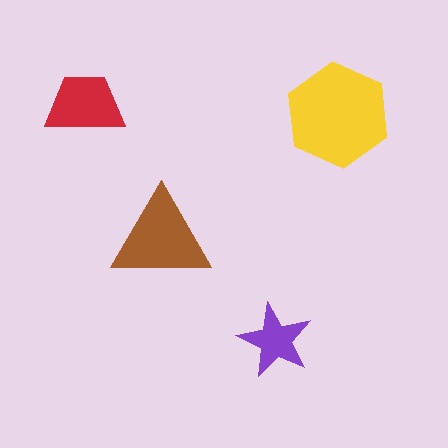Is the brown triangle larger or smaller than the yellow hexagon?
Smaller.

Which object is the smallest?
The purple star.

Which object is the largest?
The yellow hexagon.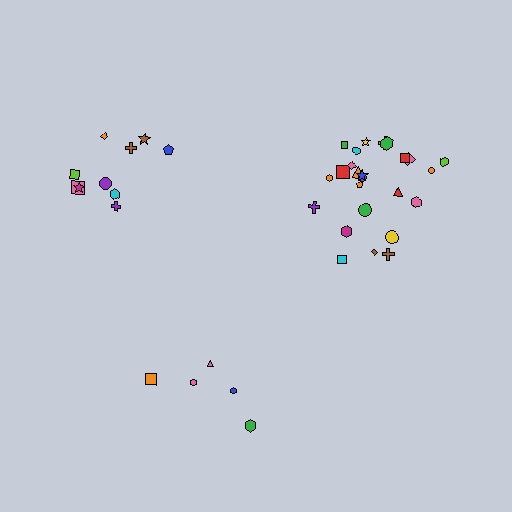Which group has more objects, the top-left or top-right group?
The top-right group.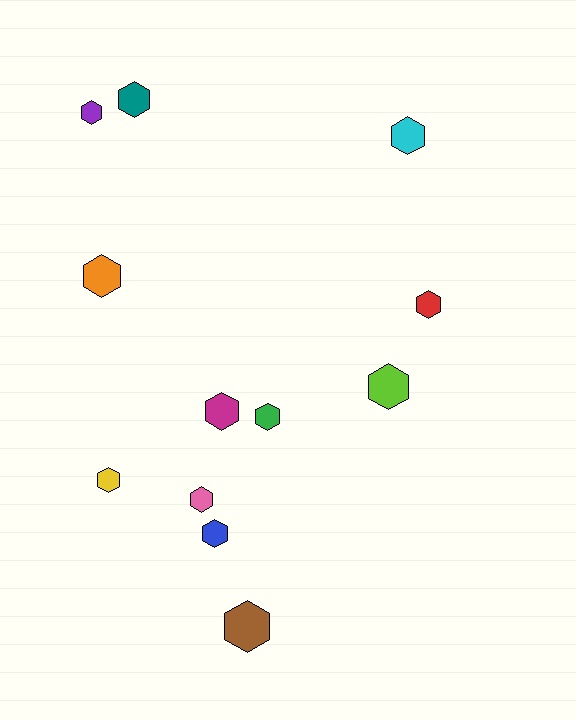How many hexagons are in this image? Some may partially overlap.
There are 12 hexagons.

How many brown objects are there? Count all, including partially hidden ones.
There is 1 brown object.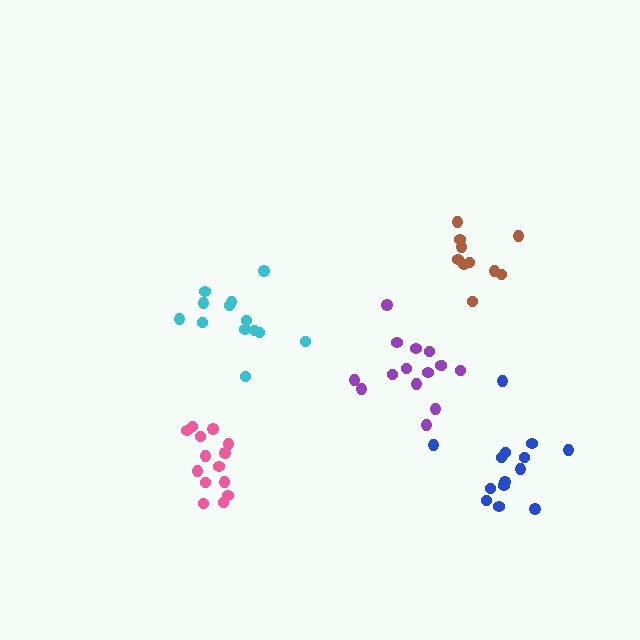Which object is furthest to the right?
The blue cluster is rightmost.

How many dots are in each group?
Group 1: 14 dots, Group 2: 15 dots, Group 3: 14 dots, Group 4: 13 dots, Group 5: 10 dots (66 total).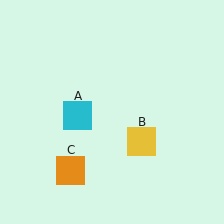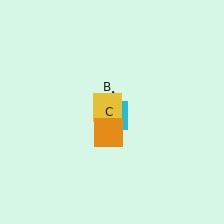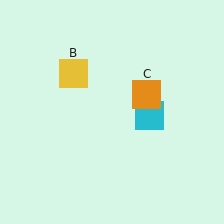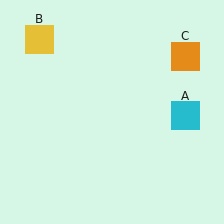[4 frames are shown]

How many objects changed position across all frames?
3 objects changed position: cyan square (object A), yellow square (object B), orange square (object C).